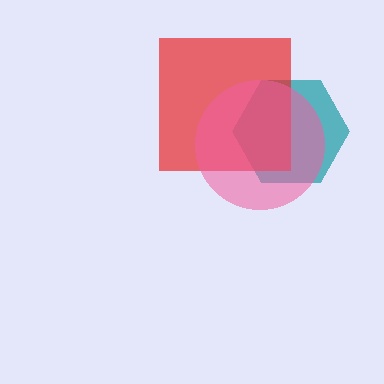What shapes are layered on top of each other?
The layered shapes are: a teal hexagon, a red square, a pink circle.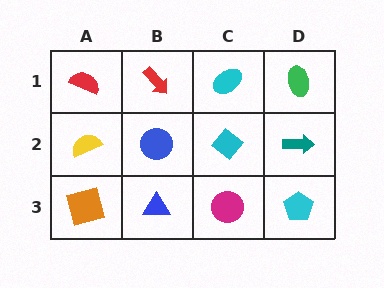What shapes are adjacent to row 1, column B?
A blue circle (row 2, column B), a red semicircle (row 1, column A), a cyan ellipse (row 1, column C).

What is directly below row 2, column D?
A cyan pentagon.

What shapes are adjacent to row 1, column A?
A yellow semicircle (row 2, column A), a red arrow (row 1, column B).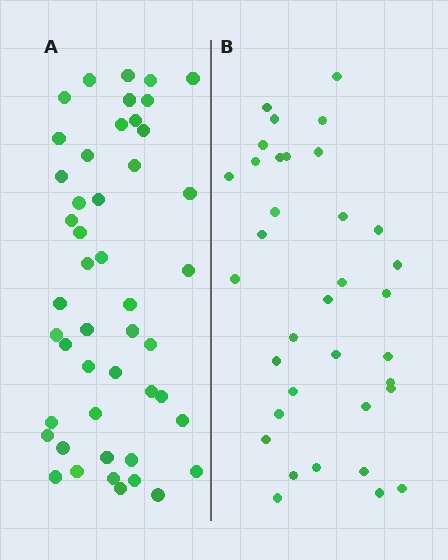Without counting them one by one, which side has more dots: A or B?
Region A (the left region) has more dots.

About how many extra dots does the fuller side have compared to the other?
Region A has roughly 12 or so more dots than region B.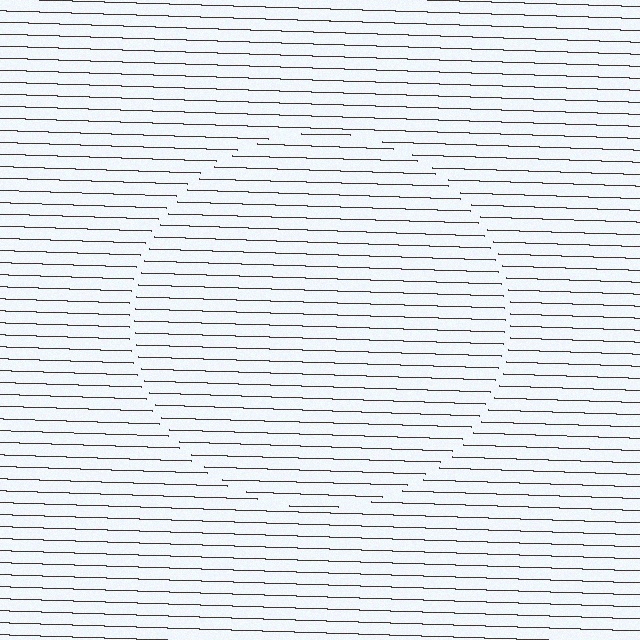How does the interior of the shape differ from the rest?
The interior of the shape contains the same grating, shifted by half a period — the contour is defined by the phase discontinuity where line-ends from the inner and outer gratings abut.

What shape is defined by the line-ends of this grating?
An illusory circle. The interior of the shape contains the same grating, shifted by half a period — the contour is defined by the phase discontinuity where line-ends from the inner and outer gratings abut.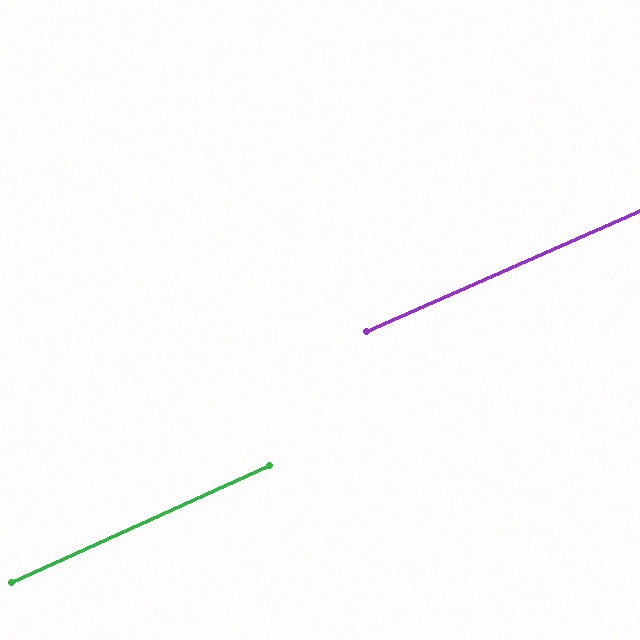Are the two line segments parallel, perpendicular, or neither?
Parallel — their directions differ by only 0.6°.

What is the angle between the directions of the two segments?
Approximately 1 degree.